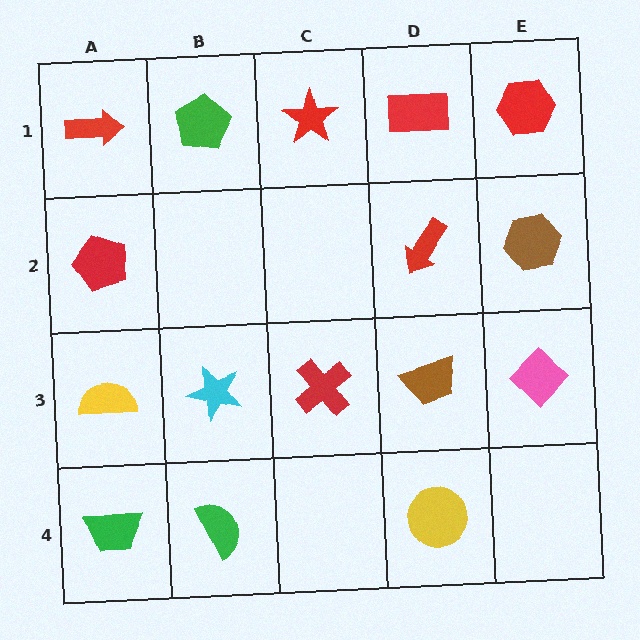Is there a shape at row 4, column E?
No, that cell is empty.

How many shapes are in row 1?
5 shapes.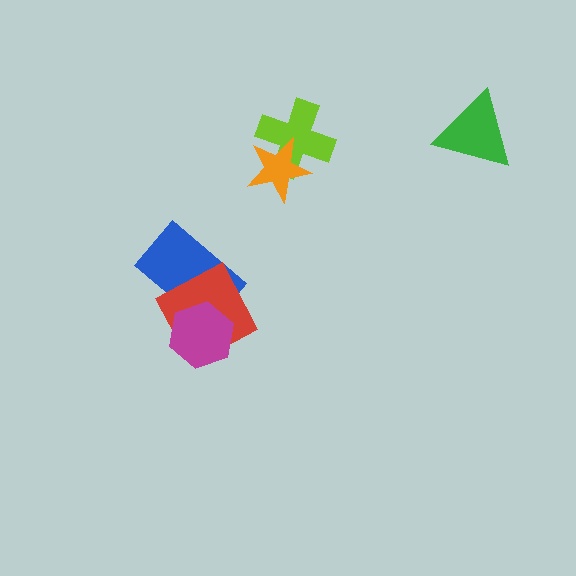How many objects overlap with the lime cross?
1 object overlaps with the lime cross.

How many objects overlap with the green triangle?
0 objects overlap with the green triangle.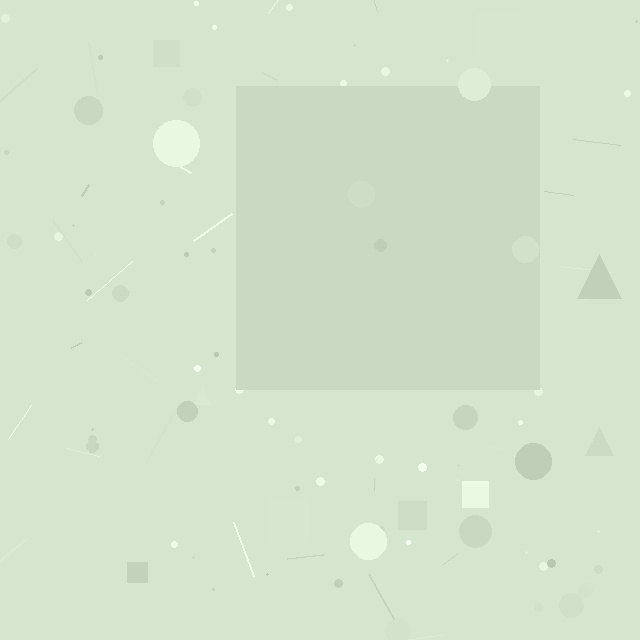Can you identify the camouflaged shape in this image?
The camouflaged shape is a square.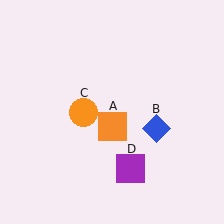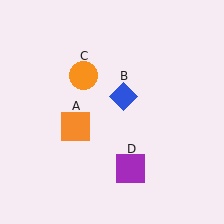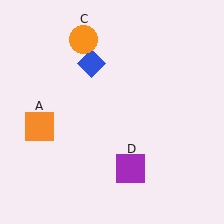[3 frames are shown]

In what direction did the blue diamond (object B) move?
The blue diamond (object B) moved up and to the left.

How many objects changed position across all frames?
3 objects changed position: orange square (object A), blue diamond (object B), orange circle (object C).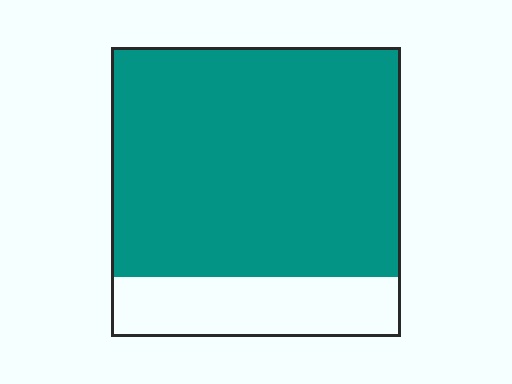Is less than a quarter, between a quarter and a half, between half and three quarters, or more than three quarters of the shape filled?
More than three quarters.